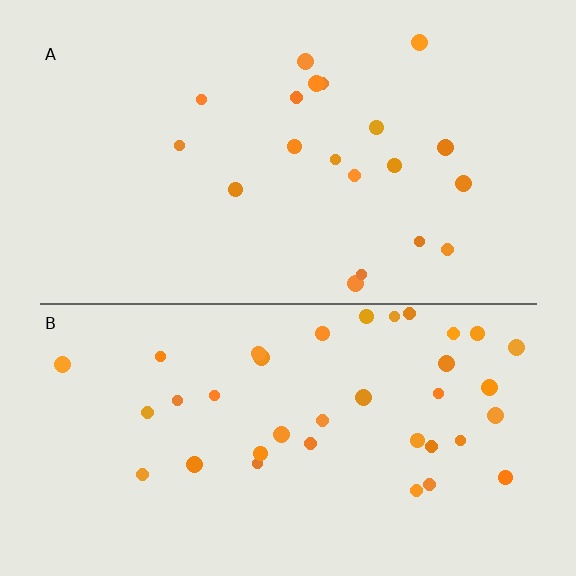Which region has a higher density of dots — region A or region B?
B (the bottom).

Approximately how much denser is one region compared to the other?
Approximately 1.9× — region B over region A.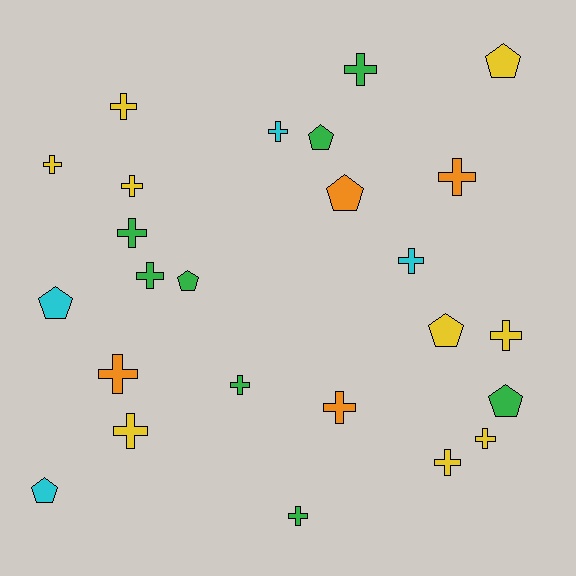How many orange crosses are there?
There are 3 orange crosses.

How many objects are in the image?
There are 25 objects.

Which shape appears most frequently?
Cross, with 17 objects.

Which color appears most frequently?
Yellow, with 9 objects.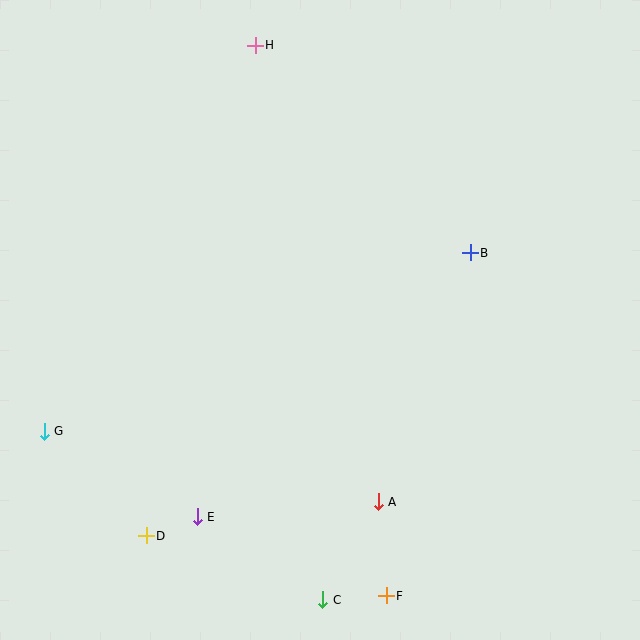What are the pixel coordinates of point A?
Point A is at (378, 502).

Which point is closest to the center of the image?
Point B at (470, 253) is closest to the center.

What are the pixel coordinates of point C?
Point C is at (323, 600).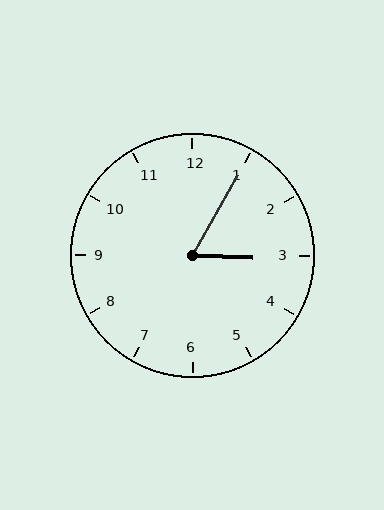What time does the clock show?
3:05.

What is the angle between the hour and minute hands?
Approximately 62 degrees.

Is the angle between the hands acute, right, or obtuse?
It is acute.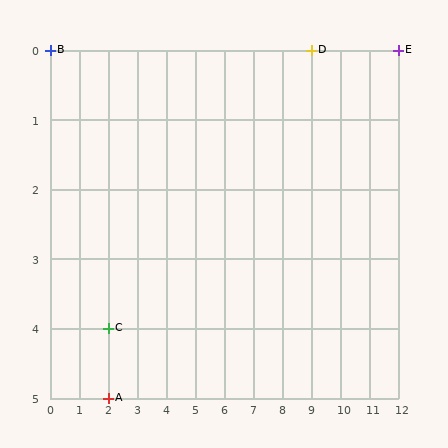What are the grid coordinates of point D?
Point D is at grid coordinates (9, 0).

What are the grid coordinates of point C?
Point C is at grid coordinates (2, 4).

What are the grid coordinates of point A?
Point A is at grid coordinates (2, 5).